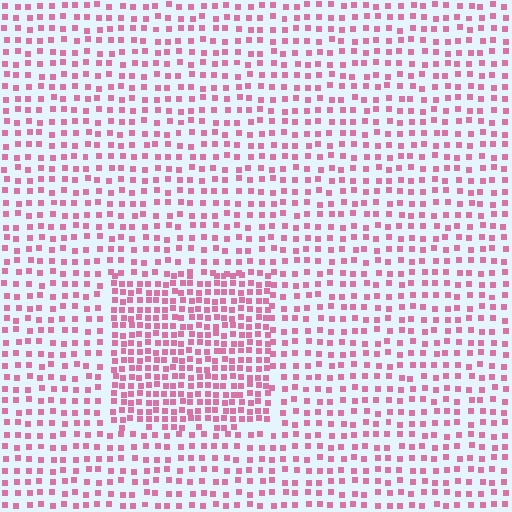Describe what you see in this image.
The image contains small pink elements arranged at two different densities. A rectangle-shaped region is visible where the elements are more densely packed than the surrounding area.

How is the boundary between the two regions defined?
The boundary is defined by a change in element density (approximately 1.9x ratio). All elements are the same color, size, and shape.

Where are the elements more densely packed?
The elements are more densely packed inside the rectangle boundary.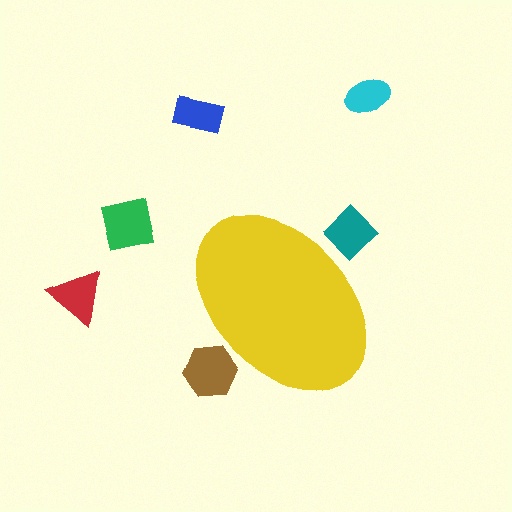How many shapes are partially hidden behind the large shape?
2 shapes are partially hidden.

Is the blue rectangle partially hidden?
No, the blue rectangle is fully visible.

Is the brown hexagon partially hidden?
Yes, the brown hexagon is partially hidden behind the yellow ellipse.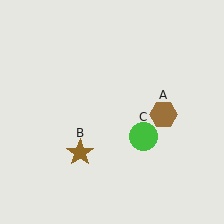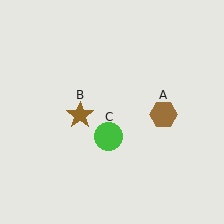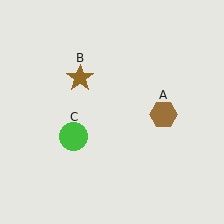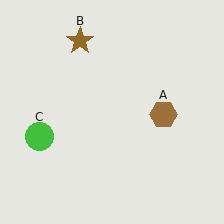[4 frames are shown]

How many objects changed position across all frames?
2 objects changed position: brown star (object B), green circle (object C).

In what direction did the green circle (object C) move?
The green circle (object C) moved left.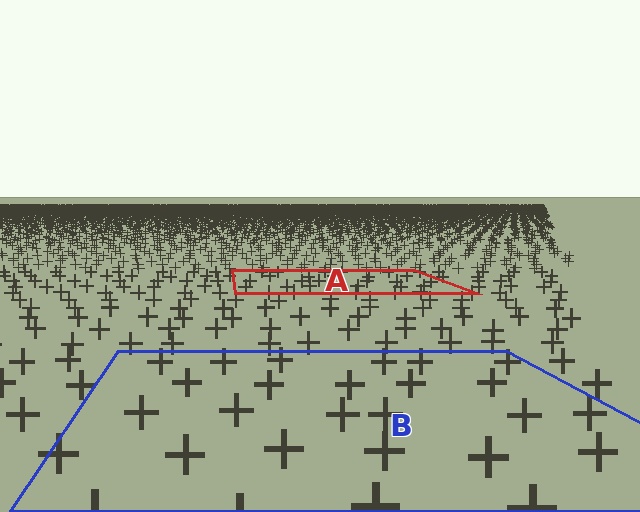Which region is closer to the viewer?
Region B is closer. The texture elements there are larger and more spread out.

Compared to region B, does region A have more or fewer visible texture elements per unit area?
Region A has more texture elements per unit area — they are packed more densely because it is farther away.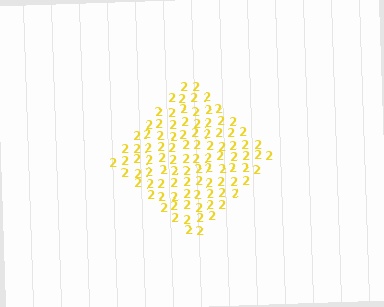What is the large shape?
The large shape is a diamond.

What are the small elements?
The small elements are digit 2's.